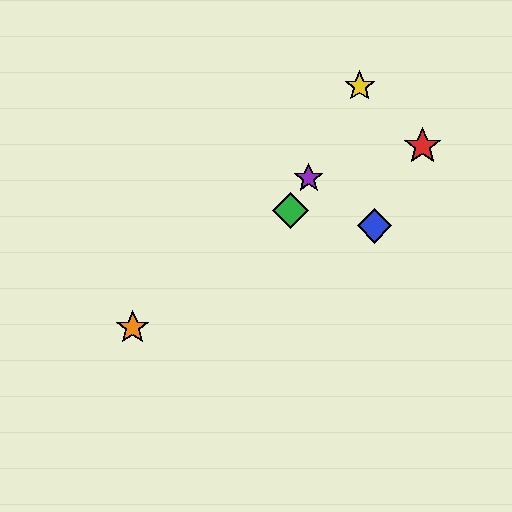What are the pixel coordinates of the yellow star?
The yellow star is at (360, 86).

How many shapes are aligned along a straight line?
3 shapes (the green diamond, the yellow star, the purple star) are aligned along a straight line.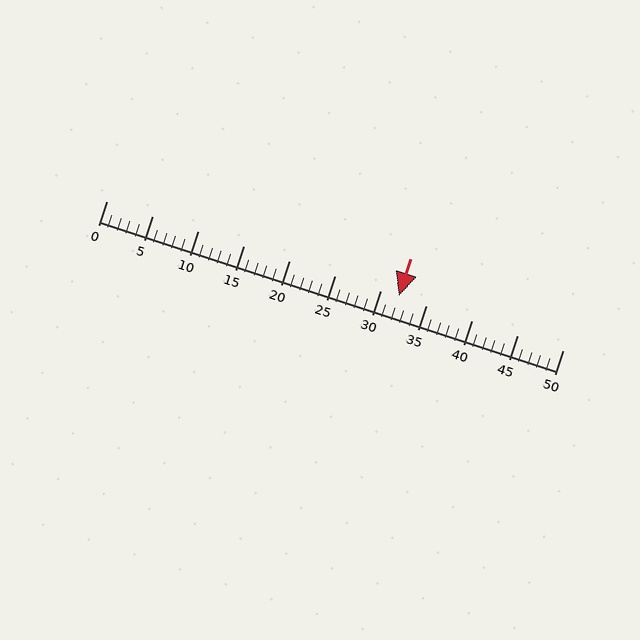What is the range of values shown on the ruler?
The ruler shows values from 0 to 50.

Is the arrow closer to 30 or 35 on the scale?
The arrow is closer to 30.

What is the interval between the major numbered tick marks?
The major tick marks are spaced 5 units apart.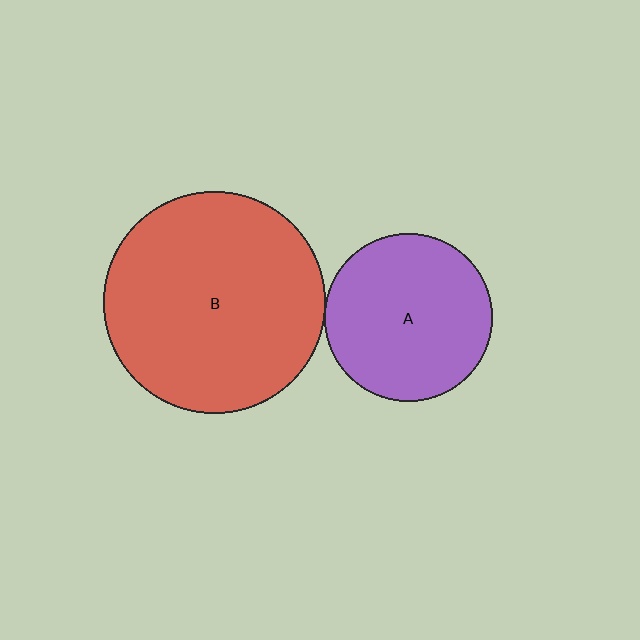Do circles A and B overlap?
Yes.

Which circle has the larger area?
Circle B (red).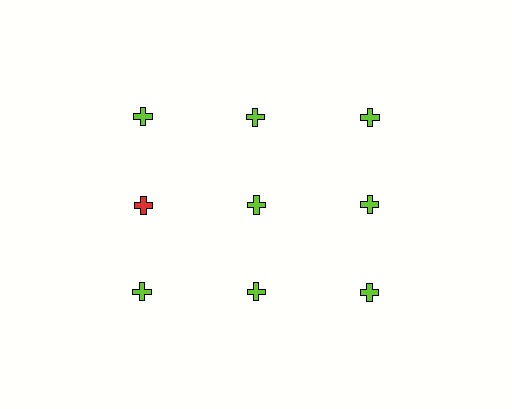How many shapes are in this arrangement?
There are 9 shapes arranged in a grid pattern.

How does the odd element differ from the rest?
It has a different color: red instead of lime.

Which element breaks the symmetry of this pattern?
The red cross in the second row, leftmost column breaks the symmetry. All other shapes are lime crosses.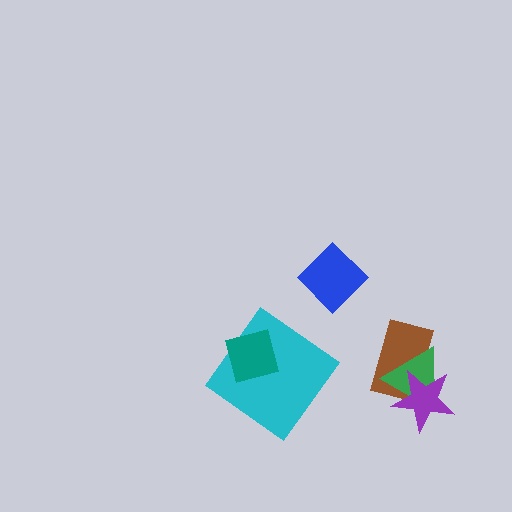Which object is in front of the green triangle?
The purple star is in front of the green triangle.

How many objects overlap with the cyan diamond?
1 object overlaps with the cyan diamond.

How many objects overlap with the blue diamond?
0 objects overlap with the blue diamond.